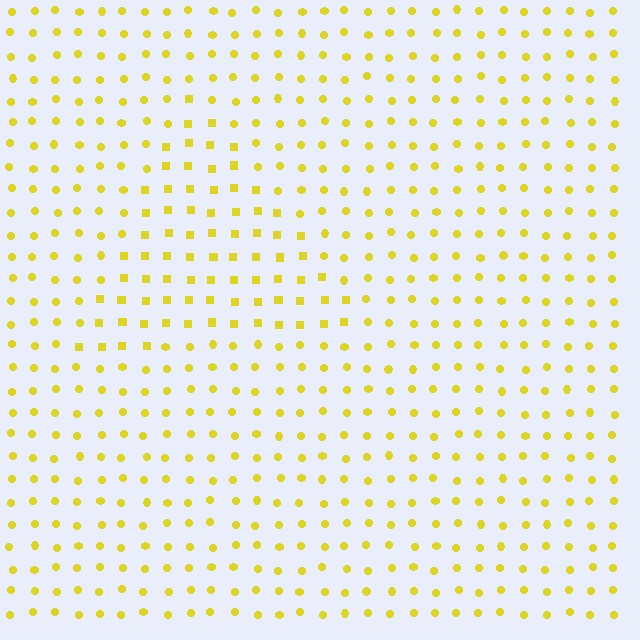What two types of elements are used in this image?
The image uses squares inside the triangle region and circles outside it.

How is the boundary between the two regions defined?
The boundary is defined by a change in element shape: squares inside vs. circles outside. All elements share the same color and spacing.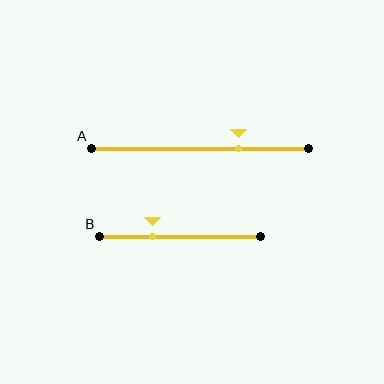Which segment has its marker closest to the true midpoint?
Segment B has its marker closest to the true midpoint.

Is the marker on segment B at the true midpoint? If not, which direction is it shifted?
No, the marker on segment B is shifted to the left by about 17% of the segment length.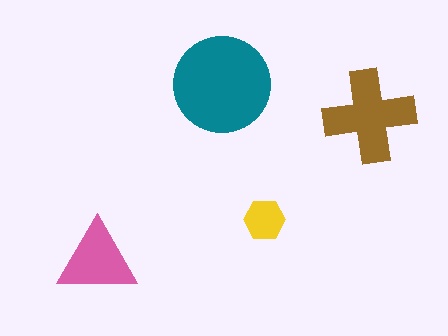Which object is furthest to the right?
The brown cross is rightmost.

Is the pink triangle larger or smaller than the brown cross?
Smaller.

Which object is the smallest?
The yellow hexagon.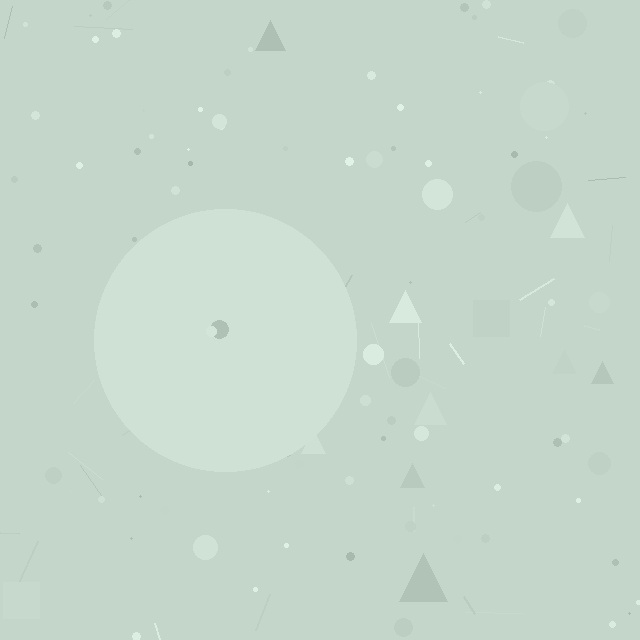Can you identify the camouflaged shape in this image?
The camouflaged shape is a circle.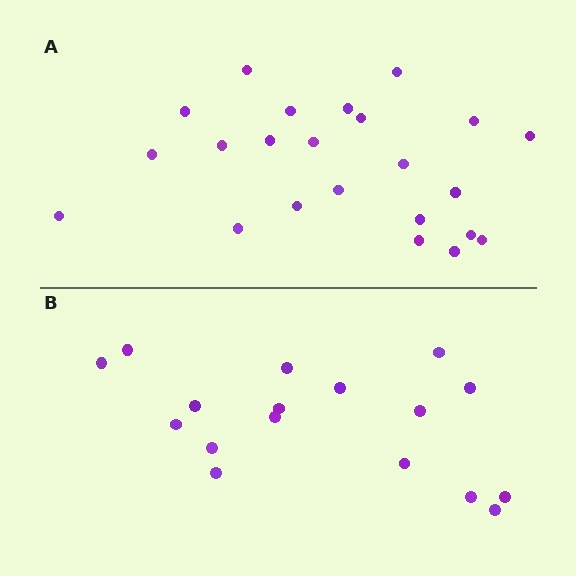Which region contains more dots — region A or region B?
Region A (the top region) has more dots.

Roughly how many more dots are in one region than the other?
Region A has about 6 more dots than region B.